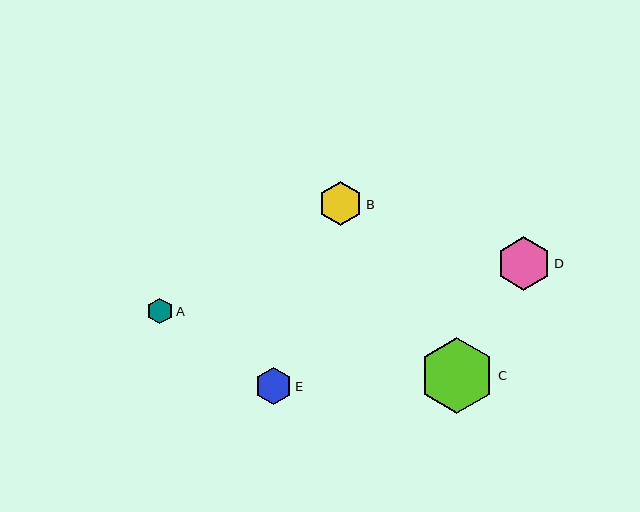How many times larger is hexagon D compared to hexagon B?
Hexagon D is approximately 1.2 times the size of hexagon B.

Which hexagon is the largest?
Hexagon C is the largest with a size of approximately 75 pixels.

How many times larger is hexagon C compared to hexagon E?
Hexagon C is approximately 2.0 times the size of hexagon E.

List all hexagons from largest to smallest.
From largest to smallest: C, D, B, E, A.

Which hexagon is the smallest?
Hexagon A is the smallest with a size of approximately 26 pixels.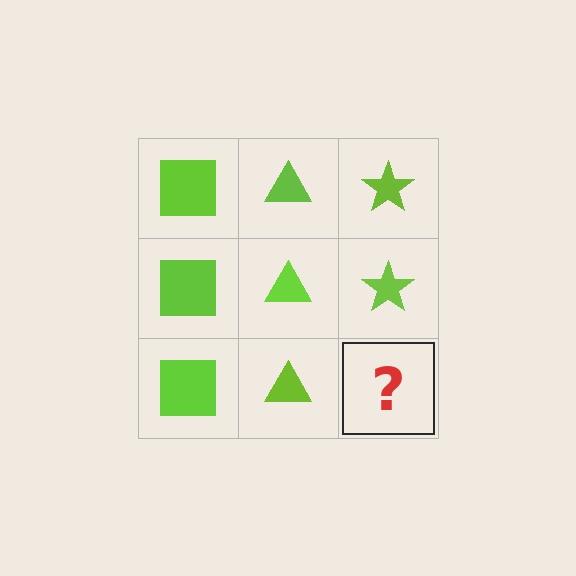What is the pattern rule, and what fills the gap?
The rule is that each column has a consistent shape. The gap should be filled with a lime star.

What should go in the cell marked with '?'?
The missing cell should contain a lime star.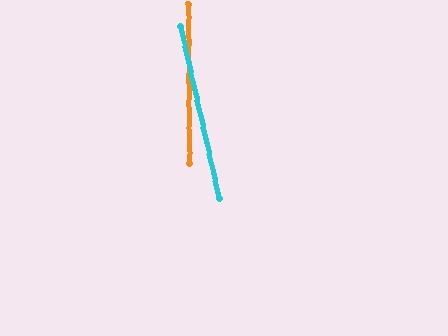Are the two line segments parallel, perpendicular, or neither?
Neither parallel nor perpendicular — they differ by about 12°.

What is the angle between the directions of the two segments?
Approximately 12 degrees.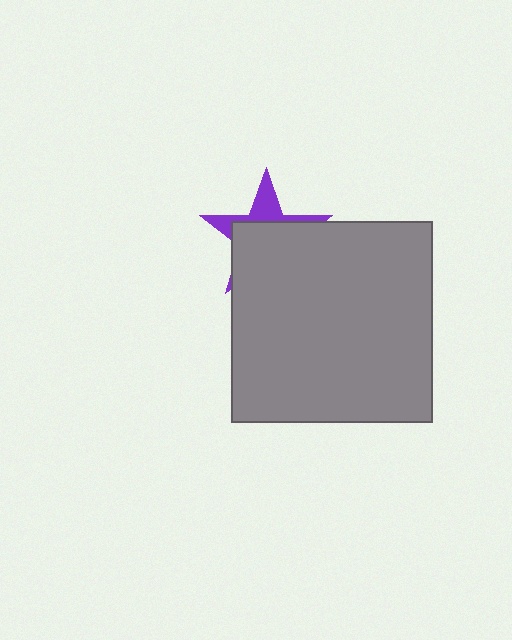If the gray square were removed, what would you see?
You would see the complete purple star.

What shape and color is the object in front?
The object in front is a gray square.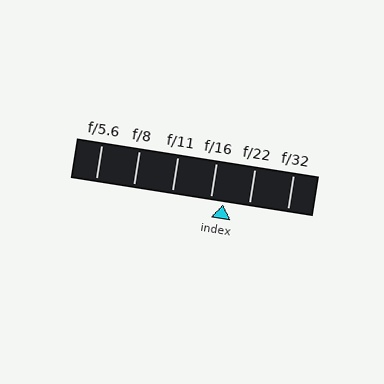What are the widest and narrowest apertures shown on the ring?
The widest aperture shown is f/5.6 and the narrowest is f/32.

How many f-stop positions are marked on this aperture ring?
There are 6 f-stop positions marked.